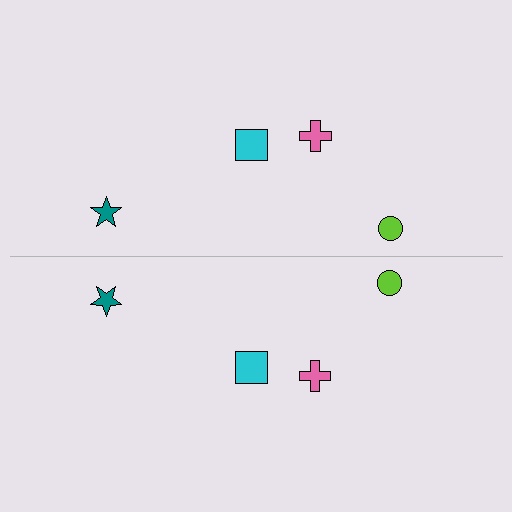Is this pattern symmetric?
Yes, this pattern has bilateral (reflection) symmetry.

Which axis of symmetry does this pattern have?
The pattern has a horizontal axis of symmetry running through the center of the image.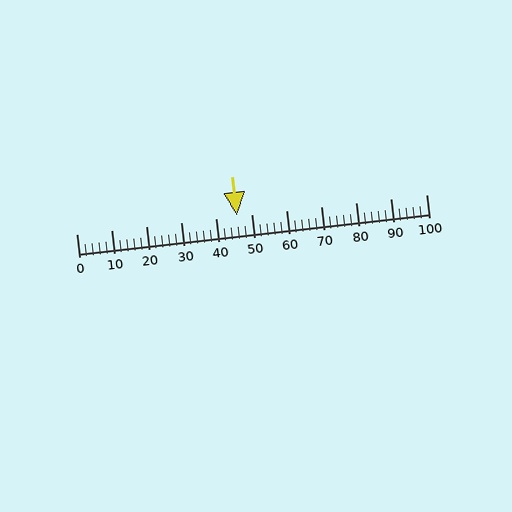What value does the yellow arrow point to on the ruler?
The yellow arrow points to approximately 46.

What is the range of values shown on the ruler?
The ruler shows values from 0 to 100.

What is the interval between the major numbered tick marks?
The major tick marks are spaced 10 units apart.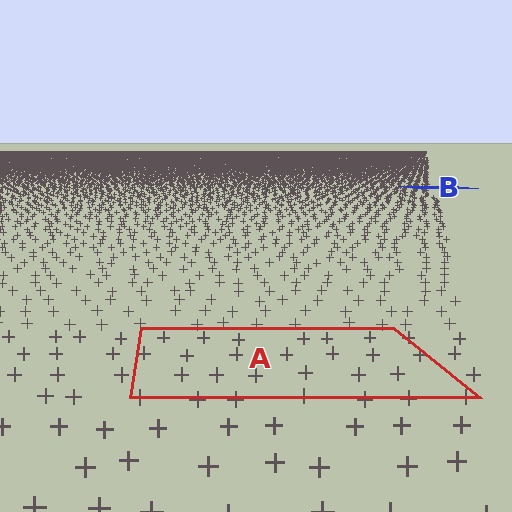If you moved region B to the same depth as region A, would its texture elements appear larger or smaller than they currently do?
They would appear larger. At a closer depth, the same texture elements are projected at a bigger on-screen size.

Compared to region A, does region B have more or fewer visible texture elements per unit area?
Region B has more texture elements per unit area — they are packed more densely because it is farther away.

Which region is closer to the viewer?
Region A is closer. The texture elements there are larger and more spread out.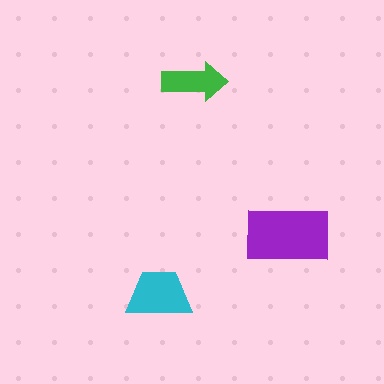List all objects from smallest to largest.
The green arrow, the cyan trapezoid, the purple rectangle.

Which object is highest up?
The green arrow is topmost.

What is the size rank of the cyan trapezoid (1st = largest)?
2nd.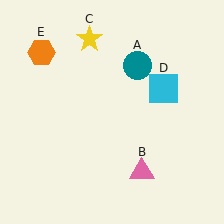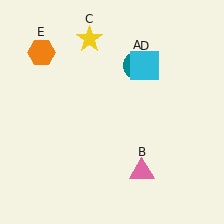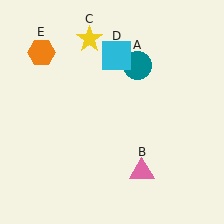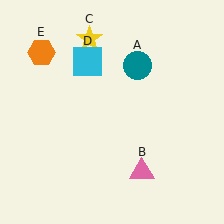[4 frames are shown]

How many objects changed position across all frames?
1 object changed position: cyan square (object D).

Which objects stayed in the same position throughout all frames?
Teal circle (object A) and pink triangle (object B) and yellow star (object C) and orange hexagon (object E) remained stationary.